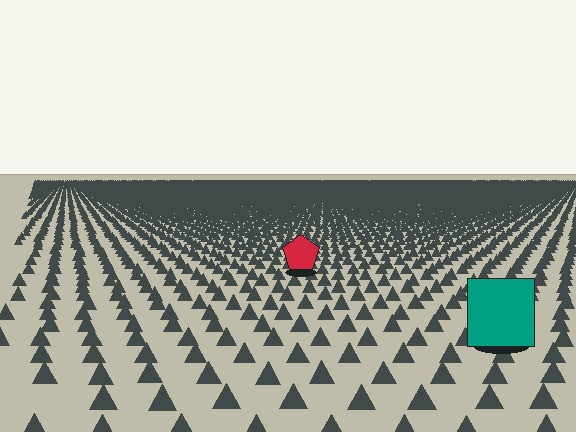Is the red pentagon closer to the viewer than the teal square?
No. The teal square is closer — you can tell from the texture gradient: the ground texture is coarser near it.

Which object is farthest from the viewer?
The red pentagon is farthest from the viewer. It appears smaller and the ground texture around it is denser.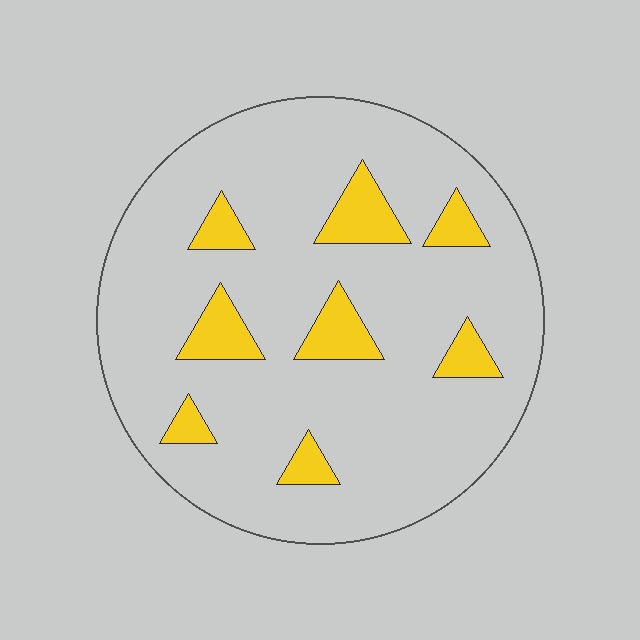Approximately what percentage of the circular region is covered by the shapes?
Approximately 15%.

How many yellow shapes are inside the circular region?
8.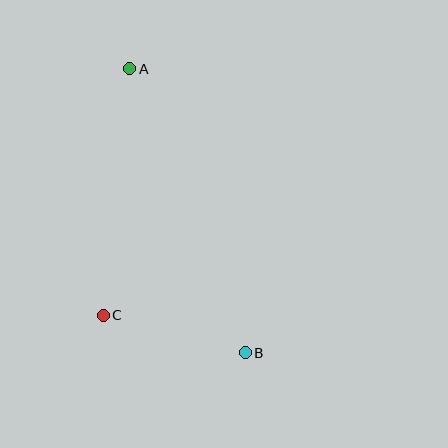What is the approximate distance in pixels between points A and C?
The distance between A and C is approximately 248 pixels.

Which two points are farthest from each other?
Points A and B are farthest from each other.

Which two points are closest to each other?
Points B and C are closest to each other.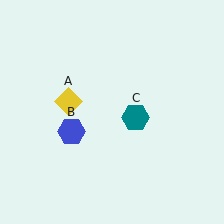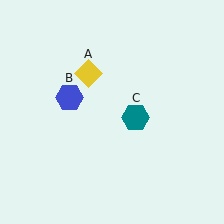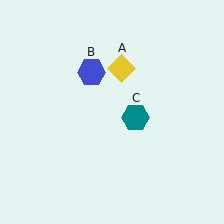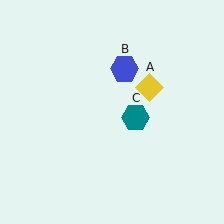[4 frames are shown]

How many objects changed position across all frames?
2 objects changed position: yellow diamond (object A), blue hexagon (object B).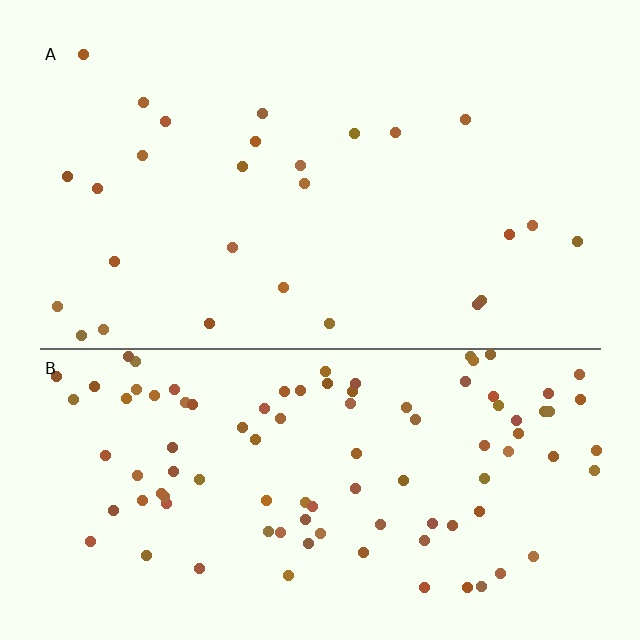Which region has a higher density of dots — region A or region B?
B (the bottom).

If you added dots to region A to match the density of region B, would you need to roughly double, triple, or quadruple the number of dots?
Approximately quadruple.